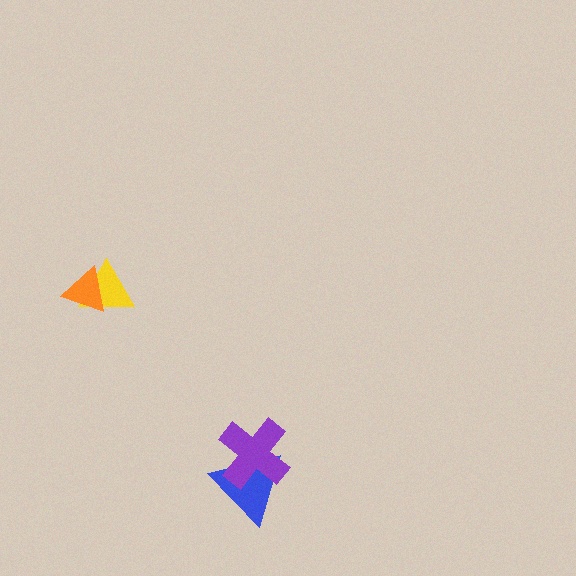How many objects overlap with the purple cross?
1 object overlaps with the purple cross.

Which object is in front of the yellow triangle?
The orange triangle is in front of the yellow triangle.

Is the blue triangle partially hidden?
Yes, it is partially covered by another shape.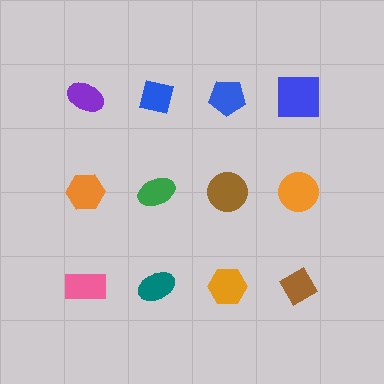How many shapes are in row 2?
4 shapes.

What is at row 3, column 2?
A teal ellipse.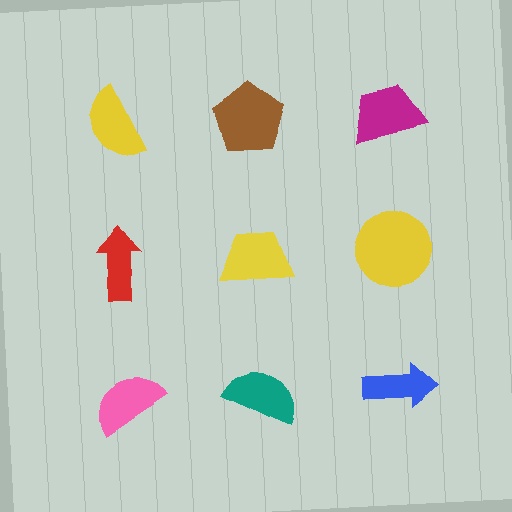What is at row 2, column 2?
A yellow trapezoid.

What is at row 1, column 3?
A magenta trapezoid.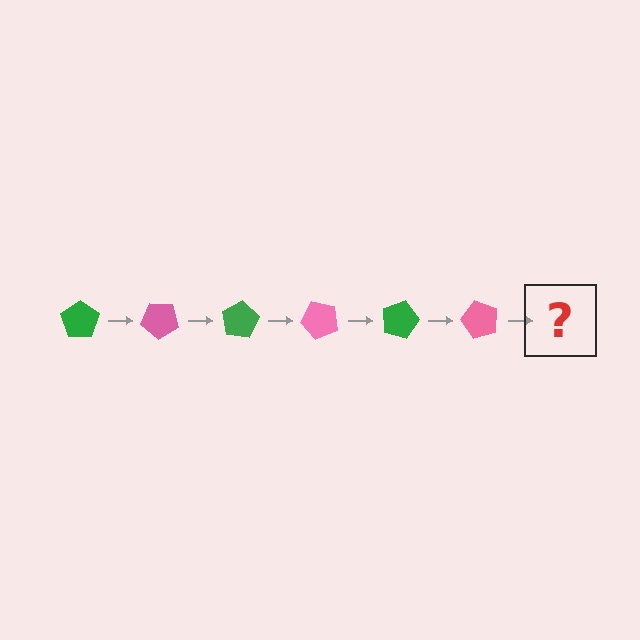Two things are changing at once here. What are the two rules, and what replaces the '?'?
The two rules are that it rotates 40 degrees each step and the color cycles through green and pink. The '?' should be a green pentagon, rotated 240 degrees from the start.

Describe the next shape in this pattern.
It should be a green pentagon, rotated 240 degrees from the start.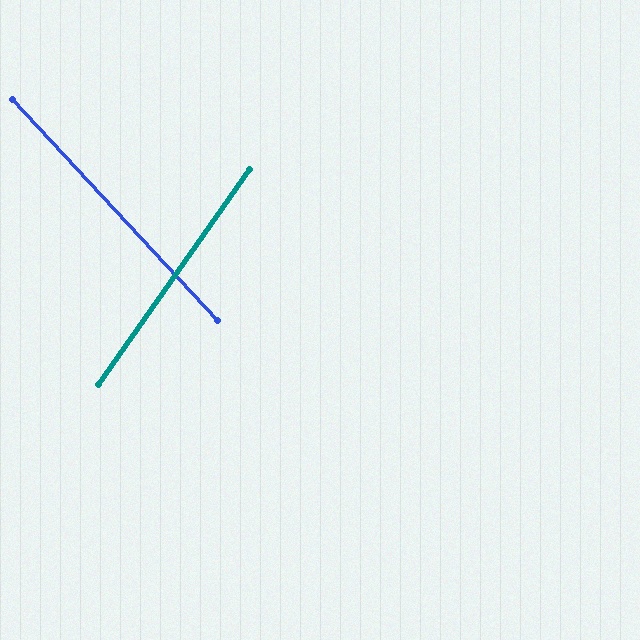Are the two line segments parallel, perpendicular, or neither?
Neither parallel nor perpendicular — they differ by about 78°.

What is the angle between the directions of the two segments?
Approximately 78 degrees.